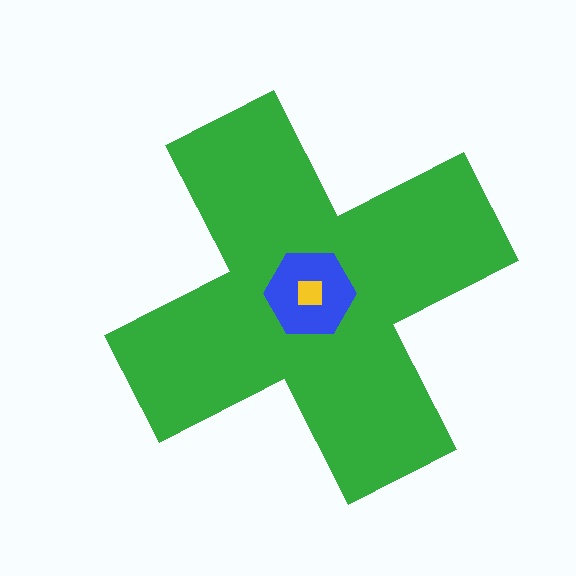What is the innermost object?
The yellow square.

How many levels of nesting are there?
3.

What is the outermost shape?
The green cross.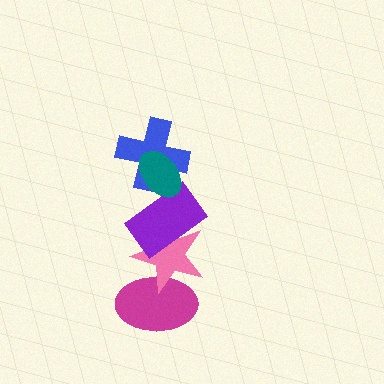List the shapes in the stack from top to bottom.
From top to bottom: the teal ellipse, the blue cross, the purple rectangle, the pink star, the magenta ellipse.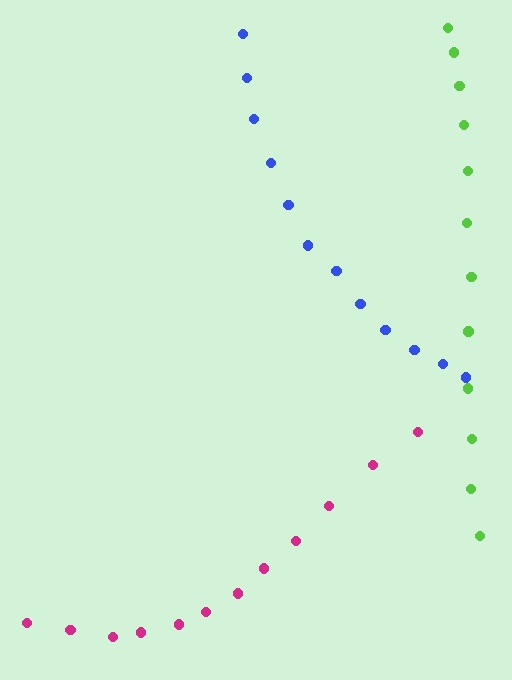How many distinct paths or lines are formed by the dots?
There are 3 distinct paths.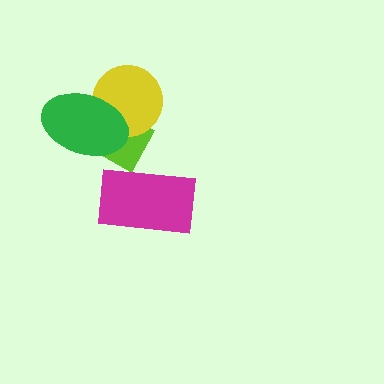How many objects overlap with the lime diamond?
3 objects overlap with the lime diamond.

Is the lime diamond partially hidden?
Yes, it is partially covered by another shape.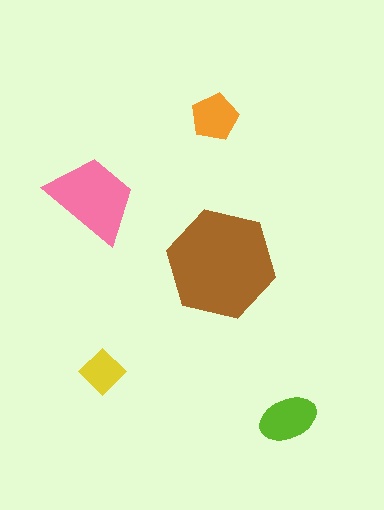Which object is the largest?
The brown hexagon.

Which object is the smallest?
The yellow diamond.